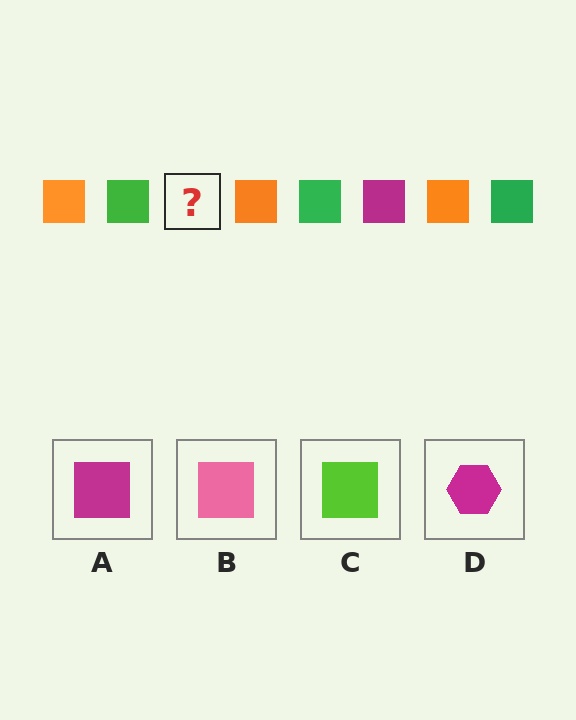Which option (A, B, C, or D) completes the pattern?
A.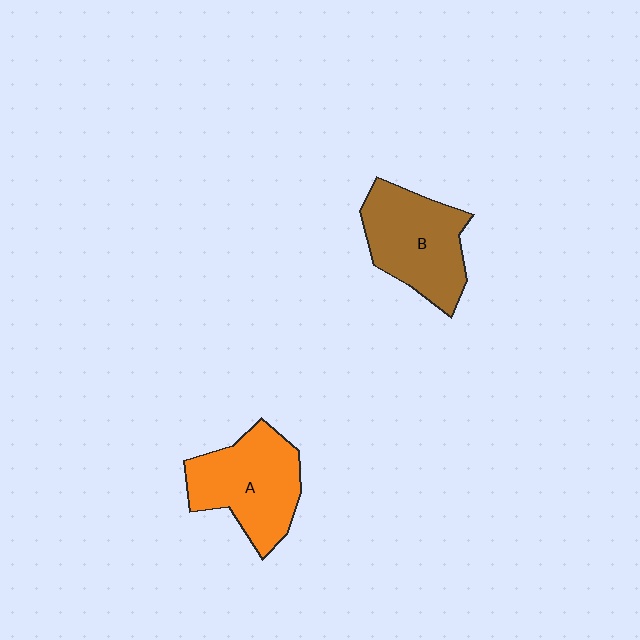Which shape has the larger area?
Shape A (orange).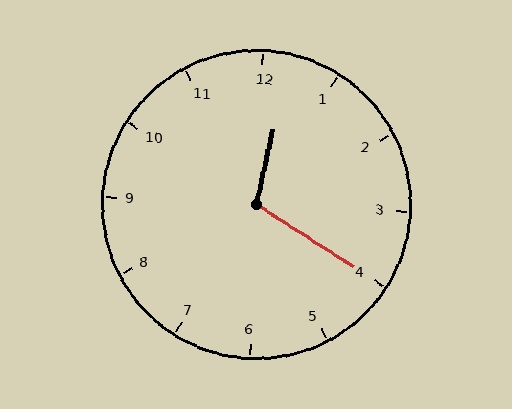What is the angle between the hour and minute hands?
Approximately 110 degrees.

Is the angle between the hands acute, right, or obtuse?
It is obtuse.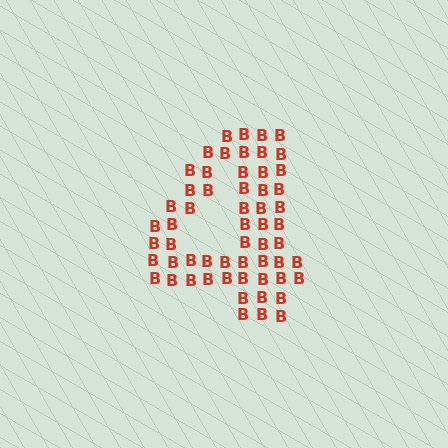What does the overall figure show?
The overall figure shows the digit 4.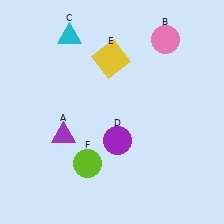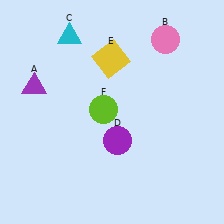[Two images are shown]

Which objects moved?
The objects that moved are: the purple triangle (A), the lime circle (F).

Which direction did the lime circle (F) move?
The lime circle (F) moved up.